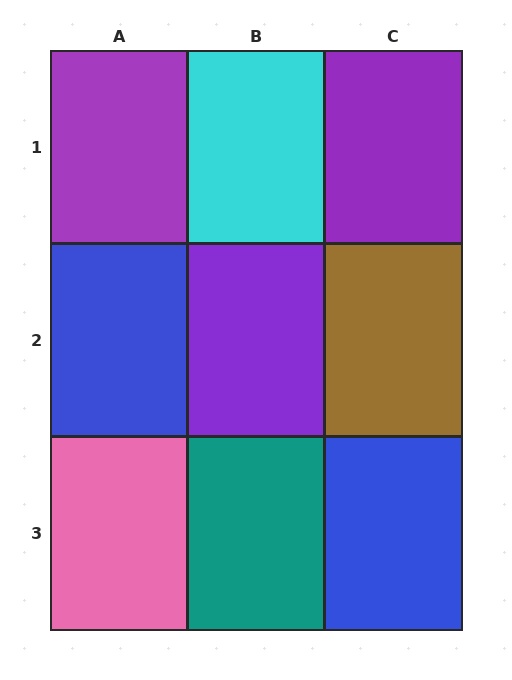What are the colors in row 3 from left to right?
Pink, teal, blue.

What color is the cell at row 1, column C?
Purple.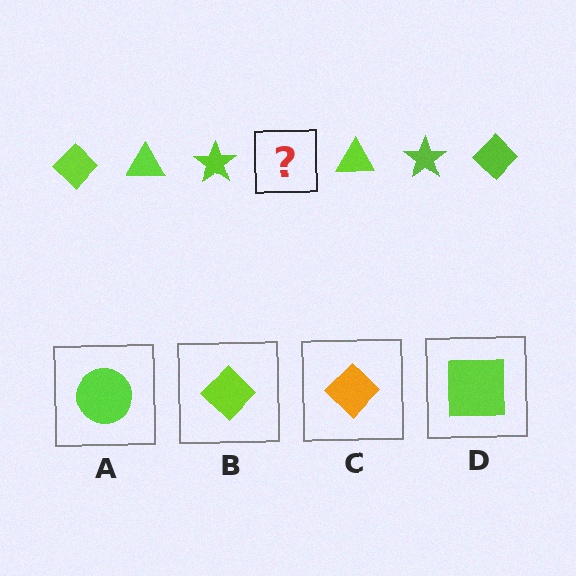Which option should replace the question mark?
Option B.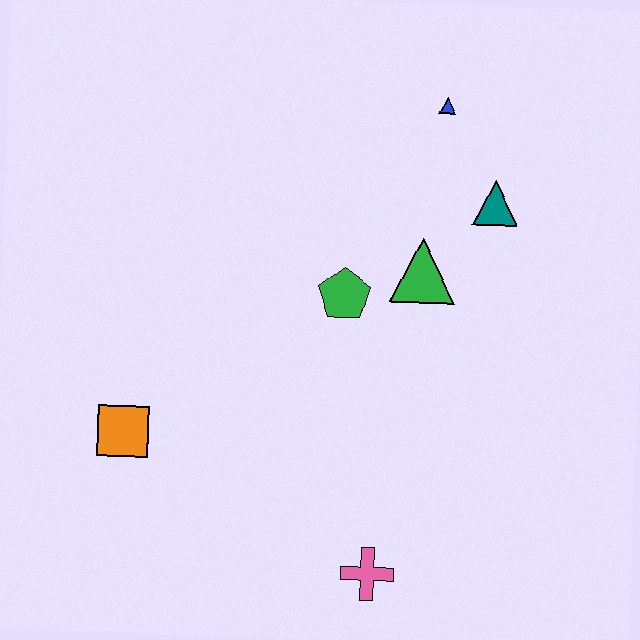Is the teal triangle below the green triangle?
No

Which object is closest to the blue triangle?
The teal triangle is closest to the blue triangle.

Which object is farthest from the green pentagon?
The pink cross is farthest from the green pentagon.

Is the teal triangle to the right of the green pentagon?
Yes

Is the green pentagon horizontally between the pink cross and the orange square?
Yes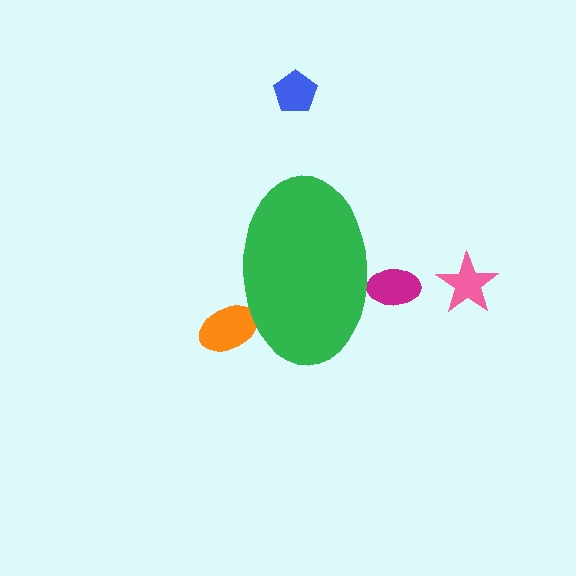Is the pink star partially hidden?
No, the pink star is fully visible.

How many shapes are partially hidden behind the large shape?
2 shapes are partially hidden.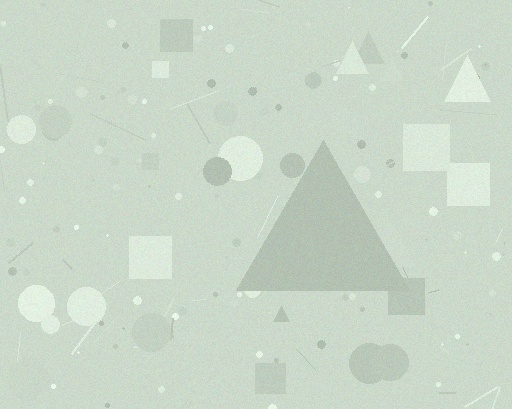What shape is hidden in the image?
A triangle is hidden in the image.